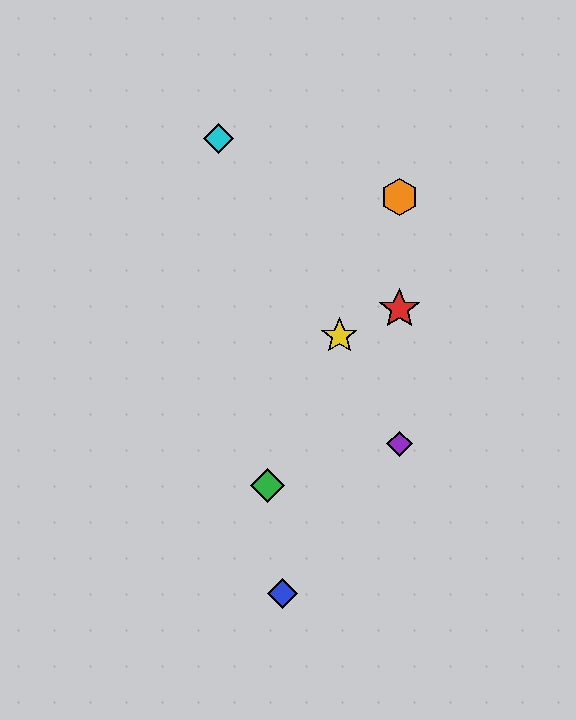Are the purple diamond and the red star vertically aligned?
Yes, both are at x≈399.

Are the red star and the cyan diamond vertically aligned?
No, the red star is at x≈399 and the cyan diamond is at x≈219.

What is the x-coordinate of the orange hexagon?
The orange hexagon is at x≈399.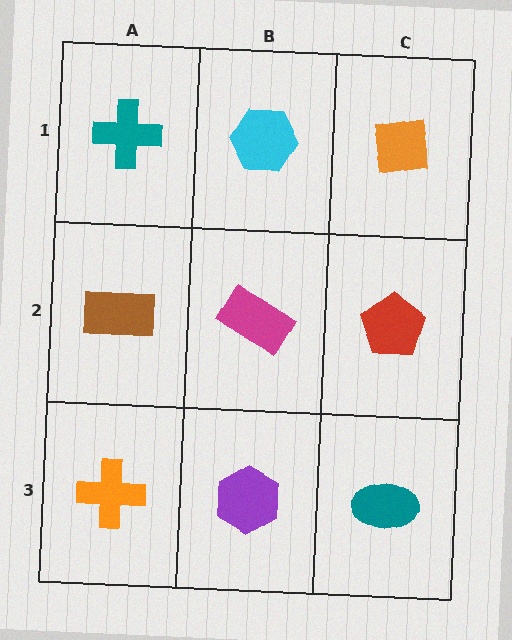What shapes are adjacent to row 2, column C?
An orange square (row 1, column C), a teal ellipse (row 3, column C), a magenta rectangle (row 2, column B).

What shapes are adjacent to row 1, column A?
A brown rectangle (row 2, column A), a cyan hexagon (row 1, column B).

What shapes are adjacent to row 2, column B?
A cyan hexagon (row 1, column B), a purple hexagon (row 3, column B), a brown rectangle (row 2, column A), a red pentagon (row 2, column C).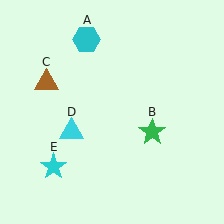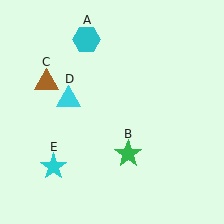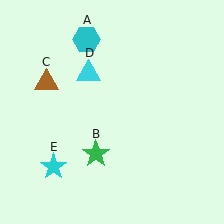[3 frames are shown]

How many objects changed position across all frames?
2 objects changed position: green star (object B), cyan triangle (object D).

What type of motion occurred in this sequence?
The green star (object B), cyan triangle (object D) rotated clockwise around the center of the scene.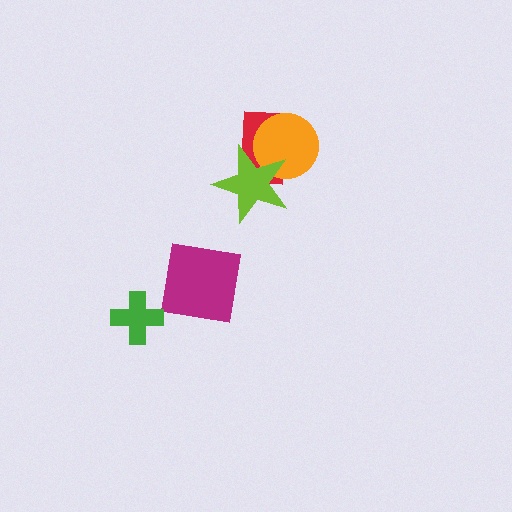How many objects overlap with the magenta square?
0 objects overlap with the magenta square.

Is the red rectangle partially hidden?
Yes, it is partially covered by another shape.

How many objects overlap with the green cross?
0 objects overlap with the green cross.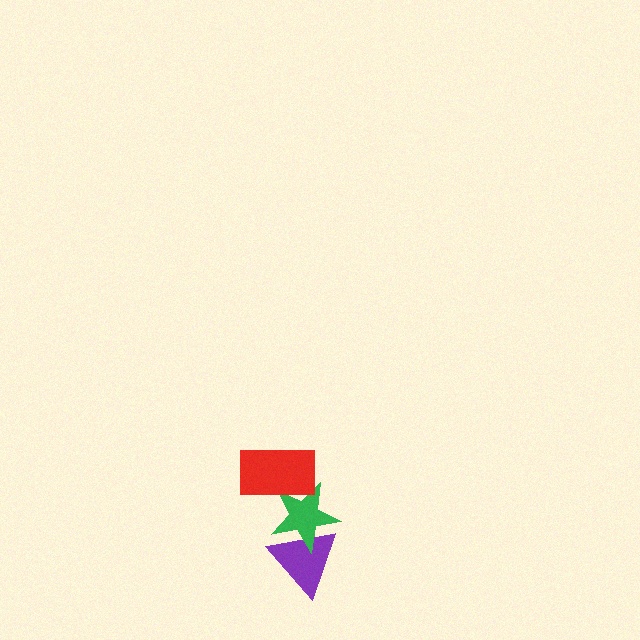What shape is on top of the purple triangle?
The green star is on top of the purple triangle.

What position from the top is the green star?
The green star is 2nd from the top.